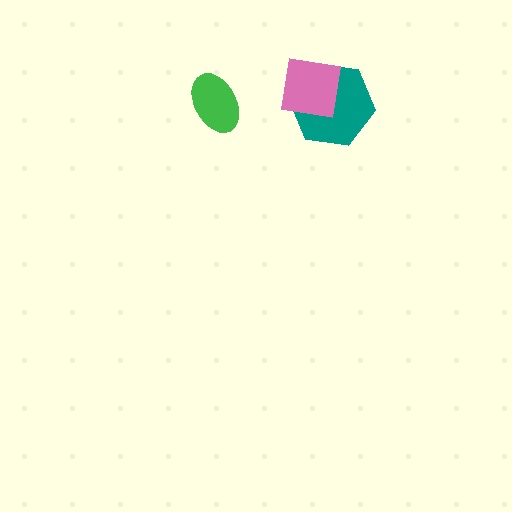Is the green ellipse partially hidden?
No, no other shape covers it.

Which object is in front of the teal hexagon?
The pink square is in front of the teal hexagon.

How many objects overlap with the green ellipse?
0 objects overlap with the green ellipse.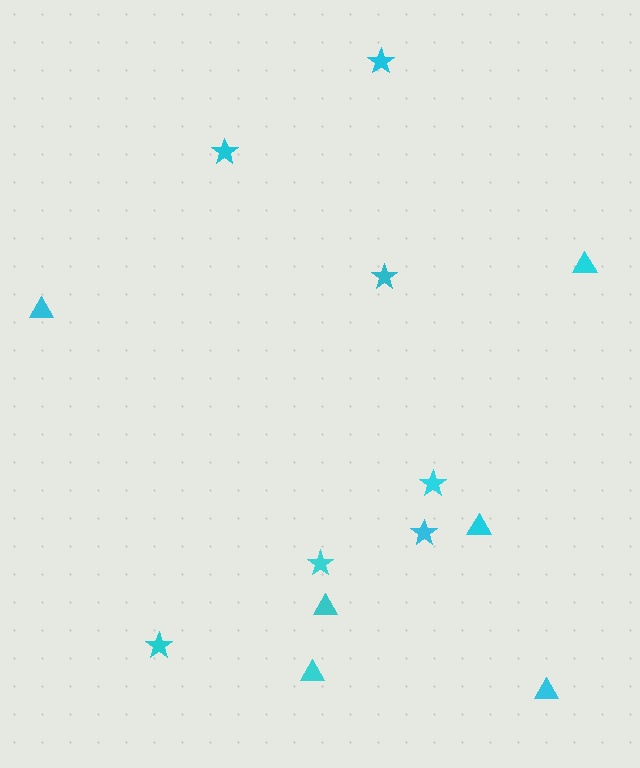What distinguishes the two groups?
There are 2 groups: one group of stars (7) and one group of triangles (6).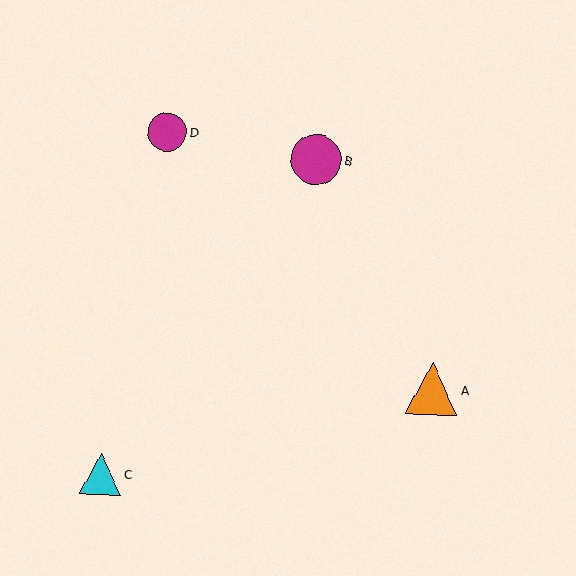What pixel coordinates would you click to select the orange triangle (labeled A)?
Click at (432, 389) to select the orange triangle A.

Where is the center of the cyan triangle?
The center of the cyan triangle is at (100, 474).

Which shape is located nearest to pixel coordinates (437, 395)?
The orange triangle (labeled A) at (432, 389) is nearest to that location.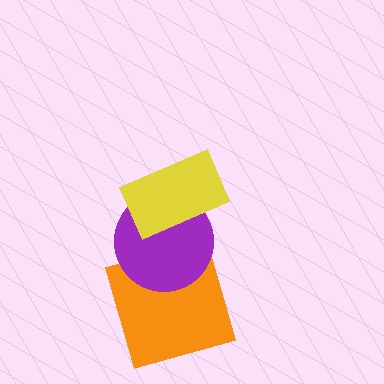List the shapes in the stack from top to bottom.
From top to bottom: the yellow rectangle, the purple circle, the orange square.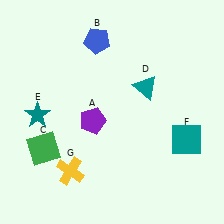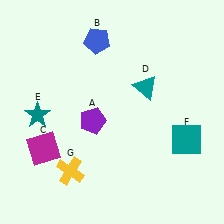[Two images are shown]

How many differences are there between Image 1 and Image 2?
There is 1 difference between the two images.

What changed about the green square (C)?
In Image 1, C is green. In Image 2, it changed to magenta.